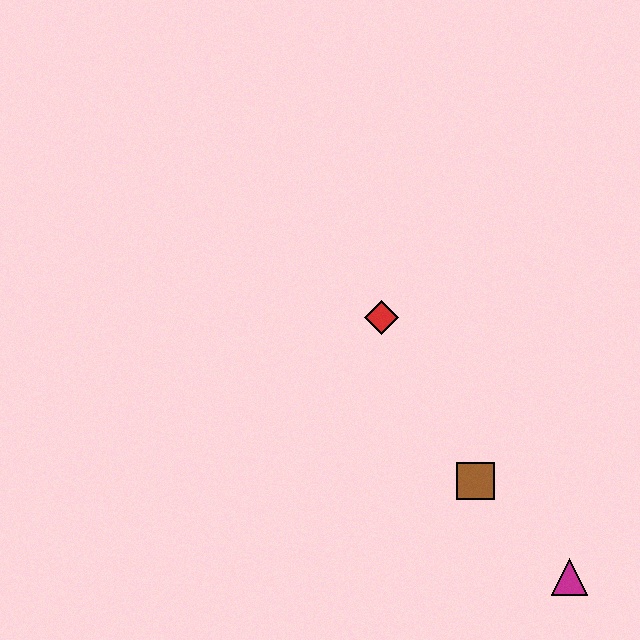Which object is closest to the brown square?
The magenta triangle is closest to the brown square.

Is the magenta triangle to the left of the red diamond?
No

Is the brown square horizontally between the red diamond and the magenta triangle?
Yes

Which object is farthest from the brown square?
The red diamond is farthest from the brown square.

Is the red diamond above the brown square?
Yes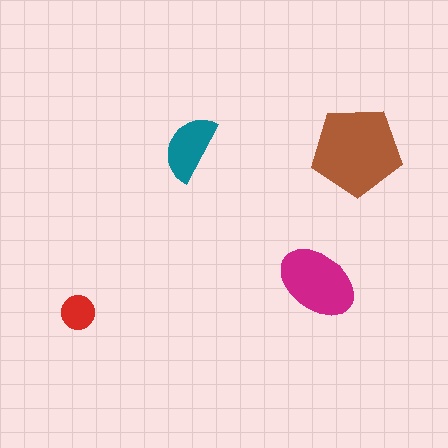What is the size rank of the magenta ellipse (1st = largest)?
2nd.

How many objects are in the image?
There are 4 objects in the image.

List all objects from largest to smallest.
The brown pentagon, the magenta ellipse, the teal semicircle, the red circle.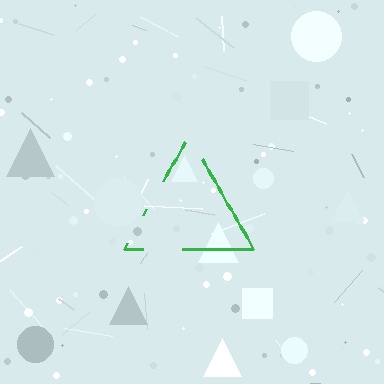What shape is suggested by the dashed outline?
The dashed outline suggests a triangle.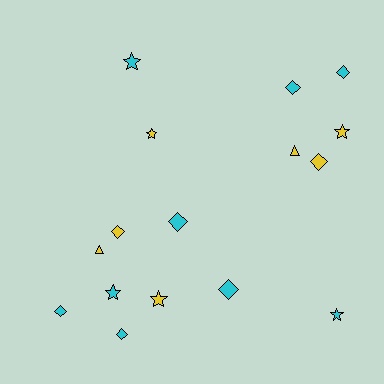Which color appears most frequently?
Cyan, with 9 objects.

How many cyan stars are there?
There are 3 cyan stars.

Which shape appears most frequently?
Diamond, with 8 objects.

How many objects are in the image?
There are 16 objects.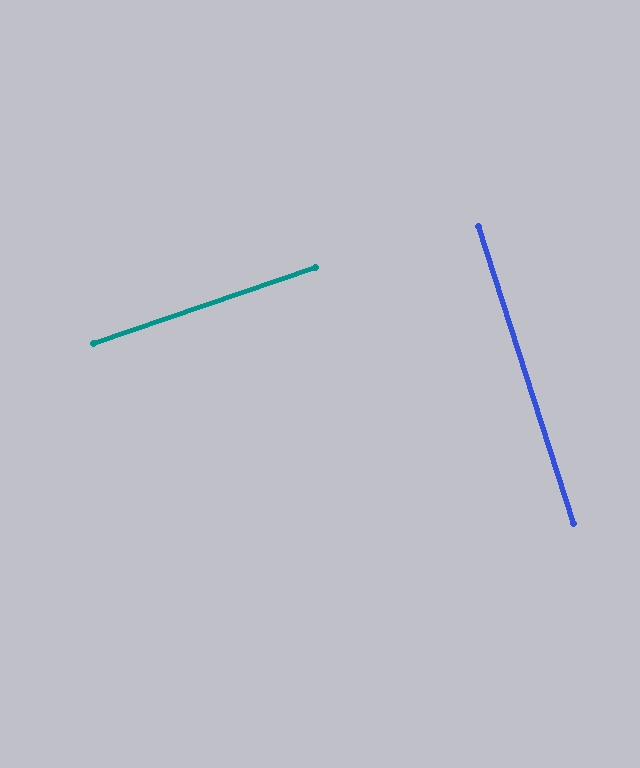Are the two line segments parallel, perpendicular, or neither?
Perpendicular — they meet at approximately 89°.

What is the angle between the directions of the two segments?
Approximately 89 degrees.